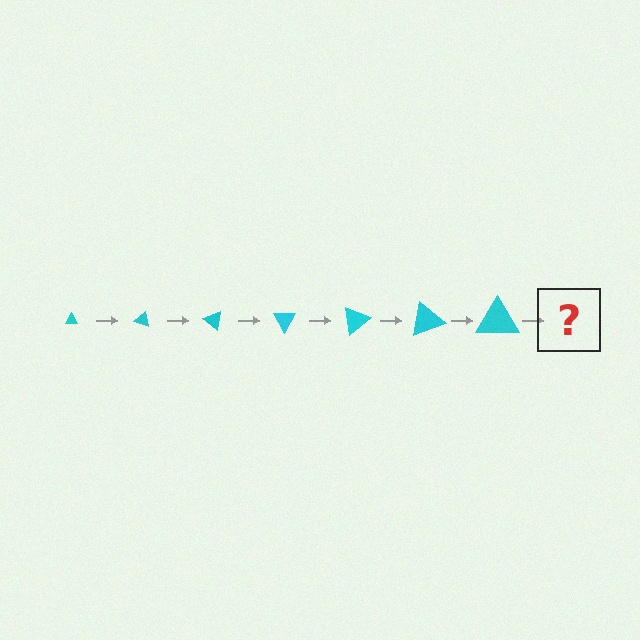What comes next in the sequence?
The next element should be a triangle, larger than the previous one and rotated 140 degrees from the start.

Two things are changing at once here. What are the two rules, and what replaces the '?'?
The two rules are that the triangle grows larger each step and it rotates 20 degrees each step. The '?' should be a triangle, larger than the previous one and rotated 140 degrees from the start.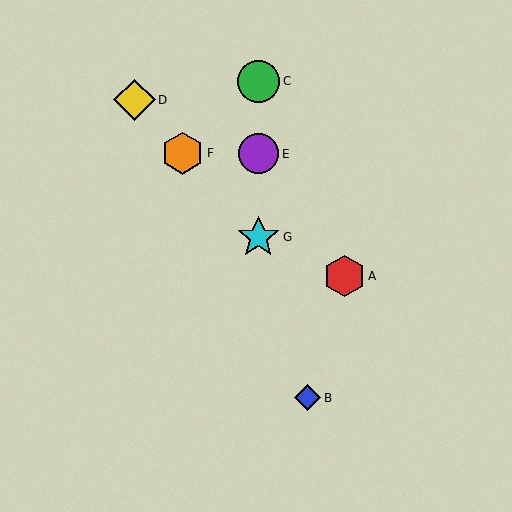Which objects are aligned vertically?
Objects C, E, G are aligned vertically.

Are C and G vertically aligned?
Yes, both are at x≈258.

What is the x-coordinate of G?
Object G is at x≈258.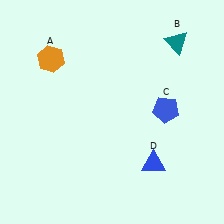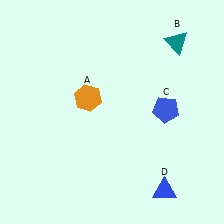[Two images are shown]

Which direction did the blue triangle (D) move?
The blue triangle (D) moved down.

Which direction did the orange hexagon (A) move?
The orange hexagon (A) moved down.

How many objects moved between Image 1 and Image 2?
2 objects moved between the two images.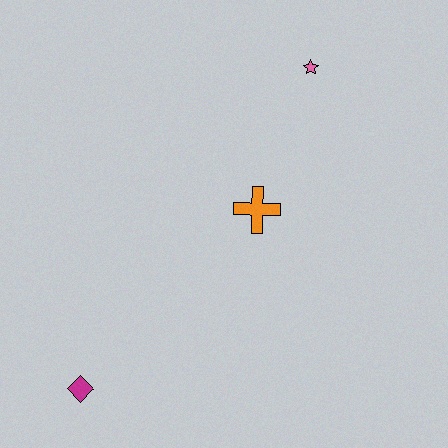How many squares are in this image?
There are no squares.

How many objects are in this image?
There are 3 objects.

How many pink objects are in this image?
There is 1 pink object.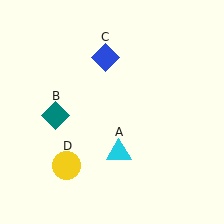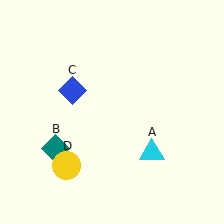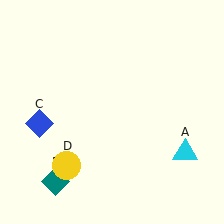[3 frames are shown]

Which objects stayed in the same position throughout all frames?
Yellow circle (object D) remained stationary.